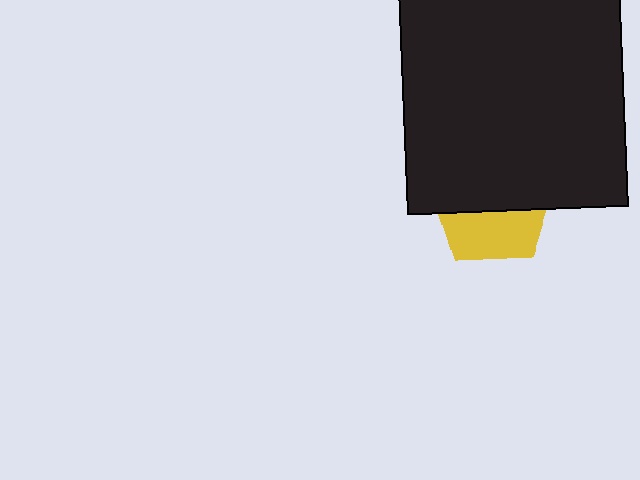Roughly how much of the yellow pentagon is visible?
A small part of it is visible (roughly 41%).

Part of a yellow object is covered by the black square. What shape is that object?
It is a pentagon.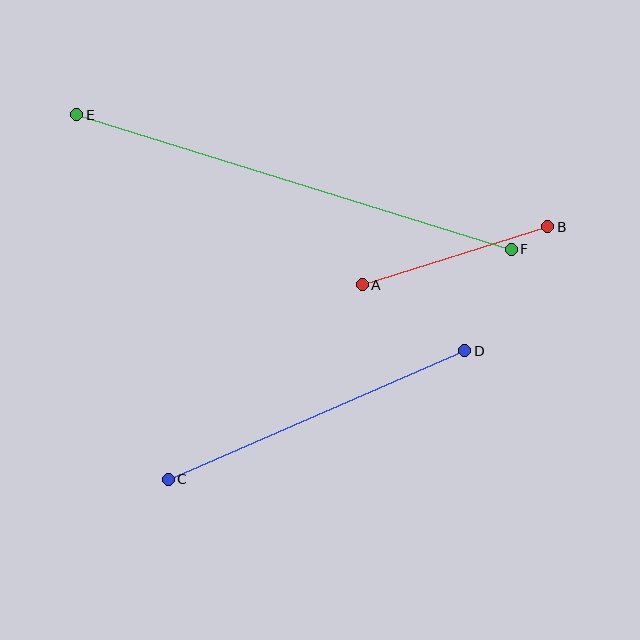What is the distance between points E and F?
The distance is approximately 455 pixels.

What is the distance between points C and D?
The distance is approximately 323 pixels.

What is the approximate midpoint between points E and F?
The midpoint is at approximately (294, 182) pixels.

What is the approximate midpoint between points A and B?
The midpoint is at approximately (455, 256) pixels.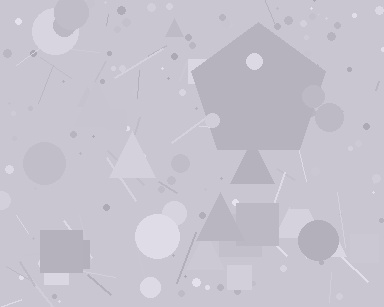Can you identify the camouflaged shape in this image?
The camouflaged shape is a pentagon.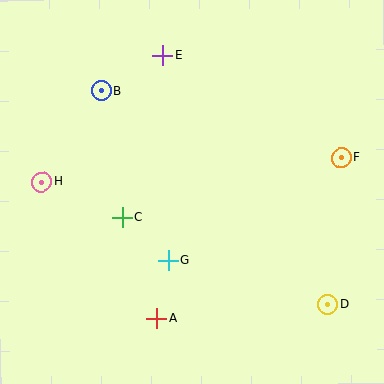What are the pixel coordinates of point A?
Point A is at (157, 318).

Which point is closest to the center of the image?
Point G at (168, 261) is closest to the center.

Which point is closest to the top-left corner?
Point B is closest to the top-left corner.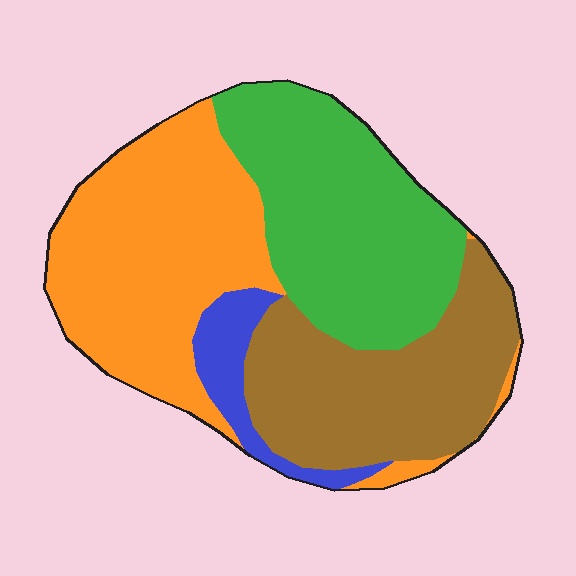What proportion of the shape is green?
Green covers about 30% of the shape.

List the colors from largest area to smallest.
From largest to smallest: orange, green, brown, blue.